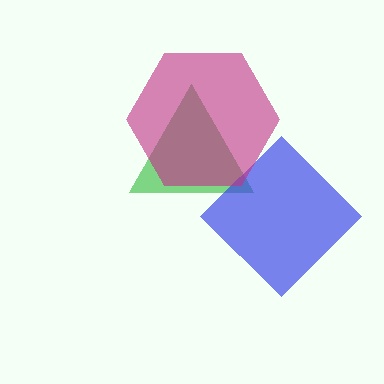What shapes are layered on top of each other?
The layered shapes are: a green triangle, a blue diamond, a magenta hexagon.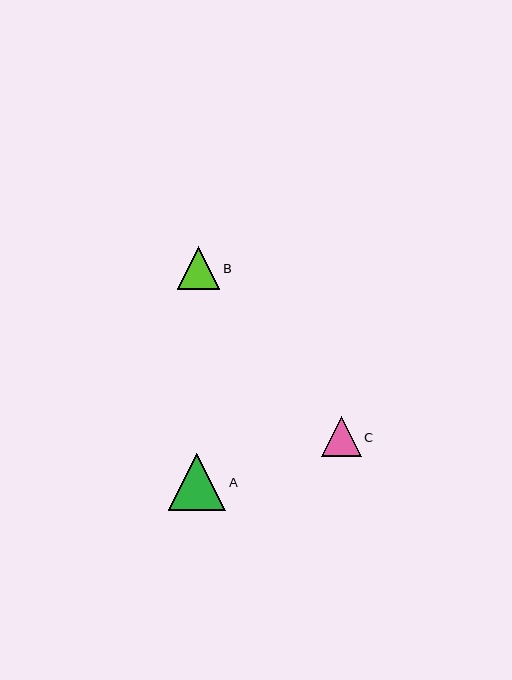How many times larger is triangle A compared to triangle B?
Triangle A is approximately 1.4 times the size of triangle B.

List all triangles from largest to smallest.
From largest to smallest: A, B, C.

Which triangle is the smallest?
Triangle C is the smallest with a size of approximately 40 pixels.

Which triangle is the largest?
Triangle A is the largest with a size of approximately 57 pixels.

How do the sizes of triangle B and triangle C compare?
Triangle B and triangle C are approximately the same size.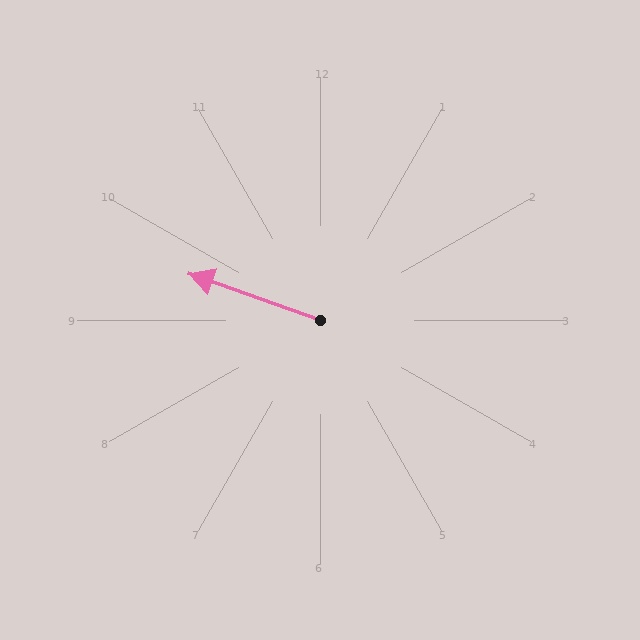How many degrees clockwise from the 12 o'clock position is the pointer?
Approximately 290 degrees.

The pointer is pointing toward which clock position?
Roughly 10 o'clock.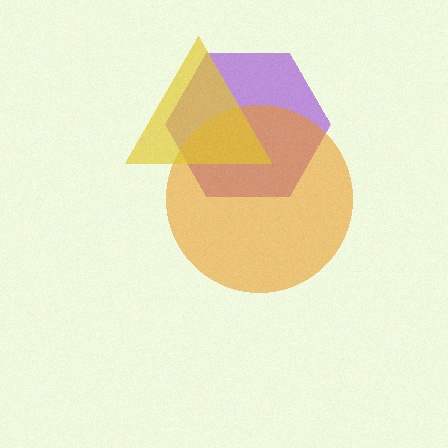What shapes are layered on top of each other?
The layered shapes are: a purple hexagon, an orange circle, a yellow triangle.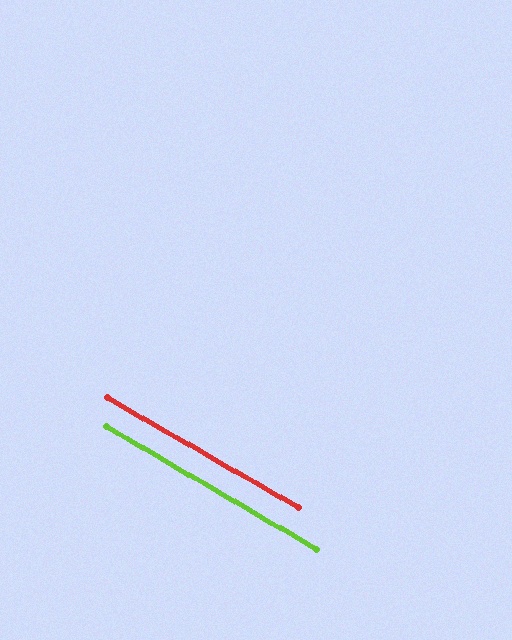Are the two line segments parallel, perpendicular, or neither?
Parallel — their directions differ by only 0.3°.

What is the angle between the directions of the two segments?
Approximately 0 degrees.